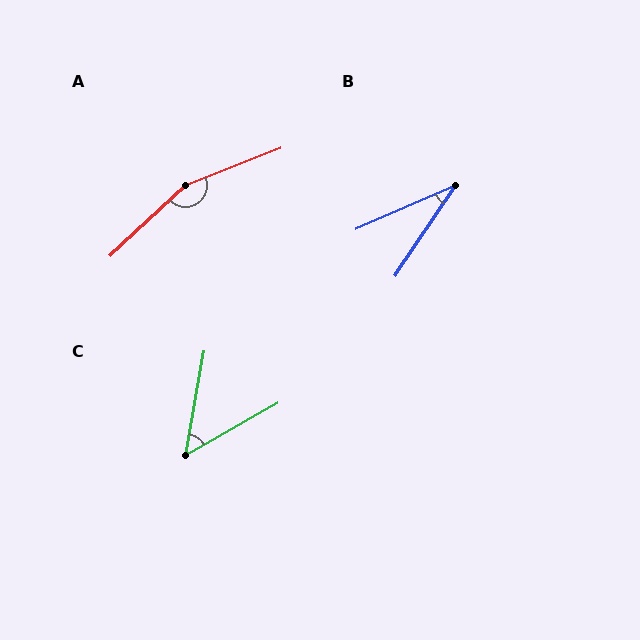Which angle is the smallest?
B, at approximately 33 degrees.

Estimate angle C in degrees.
Approximately 50 degrees.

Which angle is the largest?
A, at approximately 158 degrees.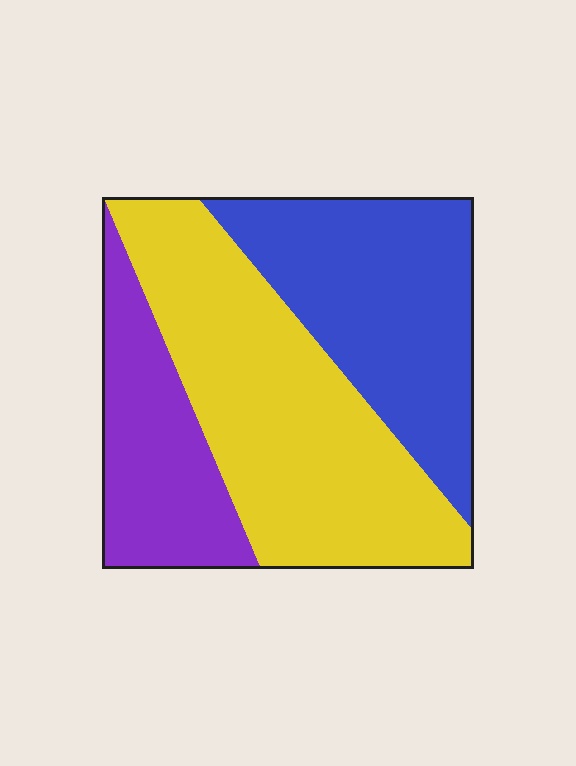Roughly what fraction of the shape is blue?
Blue takes up between a quarter and a half of the shape.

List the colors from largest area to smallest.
From largest to smallest: yellow, blue, purple.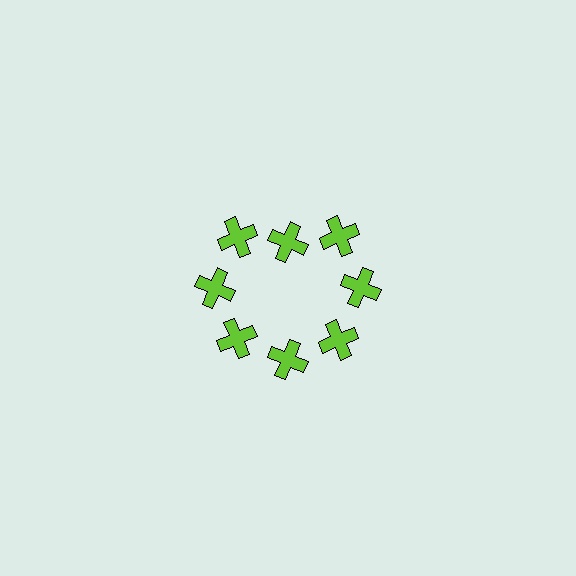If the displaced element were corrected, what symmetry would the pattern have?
It would have 8-fold rotational symmetry — the pattern would map onto itself every 45 degrees.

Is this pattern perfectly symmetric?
No. The 8 lime crosses are arranged in a ring, but one element near the 12 o'clock position is pulled inward toward the center, breaking the 8-fold rotational symmetry.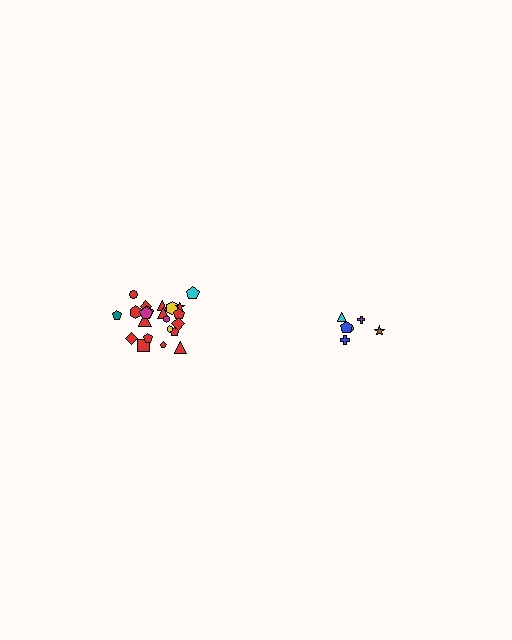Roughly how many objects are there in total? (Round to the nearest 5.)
Roughly 30 objects in total.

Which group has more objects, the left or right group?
The left group.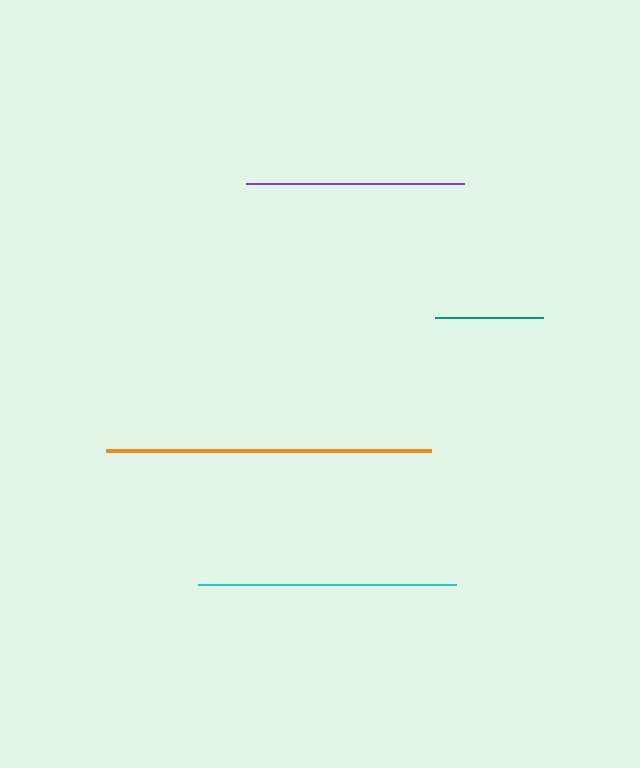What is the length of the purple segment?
The purple segment is approximately 218 pixels long.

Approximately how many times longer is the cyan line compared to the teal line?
The cyan line is approximately 2.4 times the length of the teal line.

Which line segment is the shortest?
The teal line is the shortest at approximately 108 pixels.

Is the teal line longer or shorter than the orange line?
The orange line is longer than the teal line.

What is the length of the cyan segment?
The cyan segment is approximately 258 pixels long.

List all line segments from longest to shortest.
From longest to shortest: orange, cyan, purple, teal.